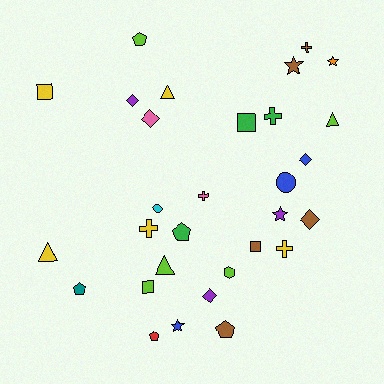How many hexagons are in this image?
There is 1 hexagon.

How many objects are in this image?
There are 30 objects.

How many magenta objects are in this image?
There are no magenta objects.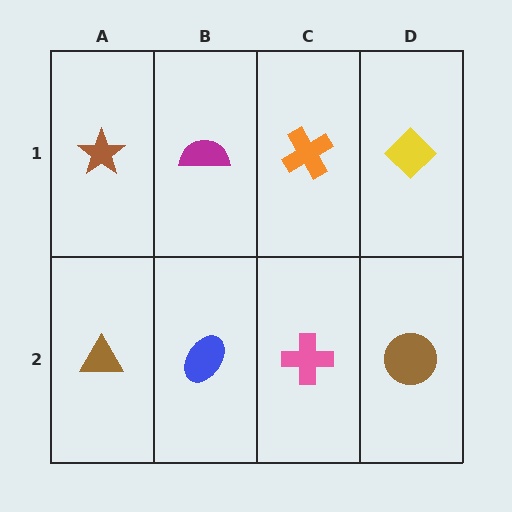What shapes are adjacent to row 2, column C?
An orange cross (row 1, column C), a blue ellipse (row 2, column B), a brown circle (row 2, column D).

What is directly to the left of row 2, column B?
A brown triangle.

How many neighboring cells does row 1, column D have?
2.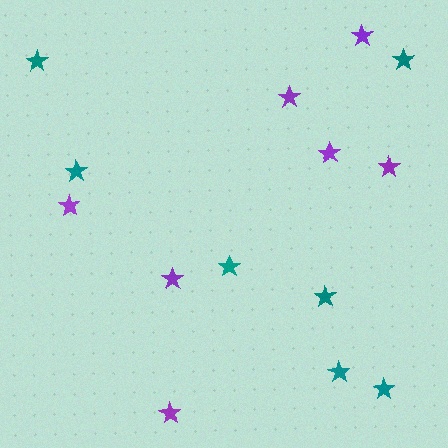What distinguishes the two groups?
There are 2 groups: one group of teal stars (7) and one group of purple stars (7).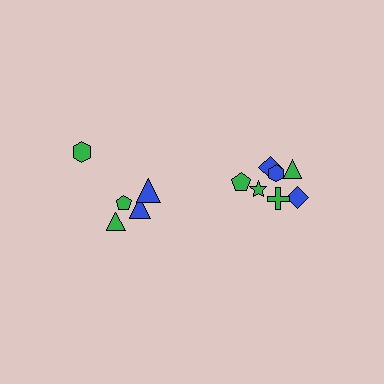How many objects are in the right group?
There are 7 objects.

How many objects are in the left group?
There are 5 objects.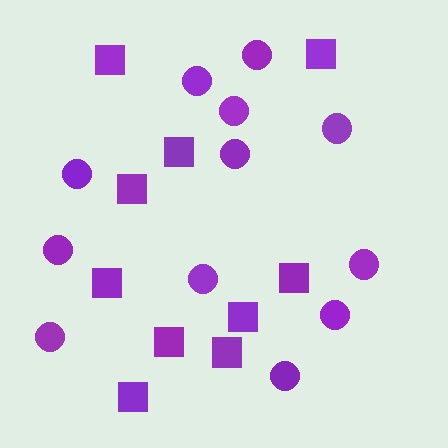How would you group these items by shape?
There are 2 groups: one group of squares (10) and one group of circles (12).